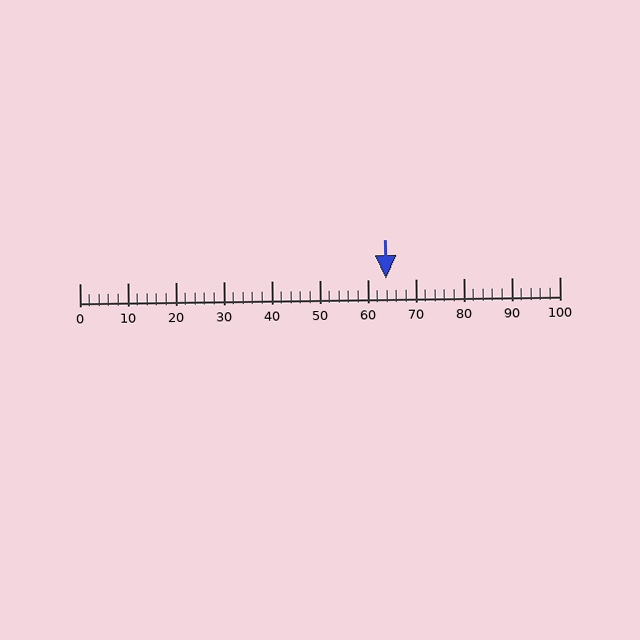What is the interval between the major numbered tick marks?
The major tick marks are spaced 10 units apart.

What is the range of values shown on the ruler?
The ruler shows values from 0 to 100.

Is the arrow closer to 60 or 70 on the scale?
The arrow is closer to 60.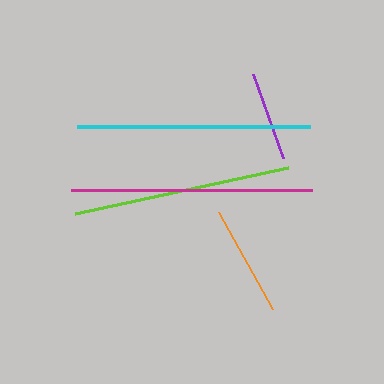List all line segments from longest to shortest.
From longest to shortest: magenta, cyan, lime, orange, purple.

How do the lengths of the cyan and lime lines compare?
The cyan and lime lines are approximately the same length.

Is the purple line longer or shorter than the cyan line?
The cyan line is longer than the purple line.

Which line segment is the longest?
The magenta line is the longest at approximately 242 pixels.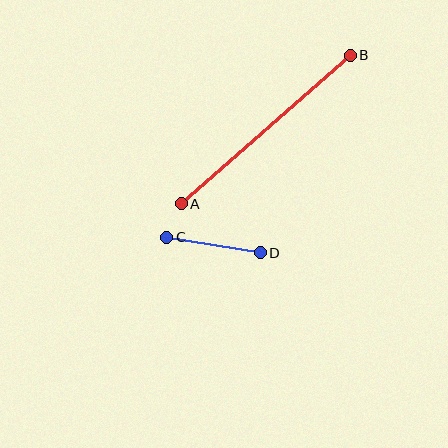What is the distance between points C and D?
The distance is approximately 95 pixels.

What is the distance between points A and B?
The distance is approximately 225 pixels.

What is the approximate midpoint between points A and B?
The midpoint is at approximately (266, 129) pixels.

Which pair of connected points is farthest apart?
Points A and B are farthest apart.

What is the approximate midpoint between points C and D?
The midpoint is at approximately (213, 245) pixels.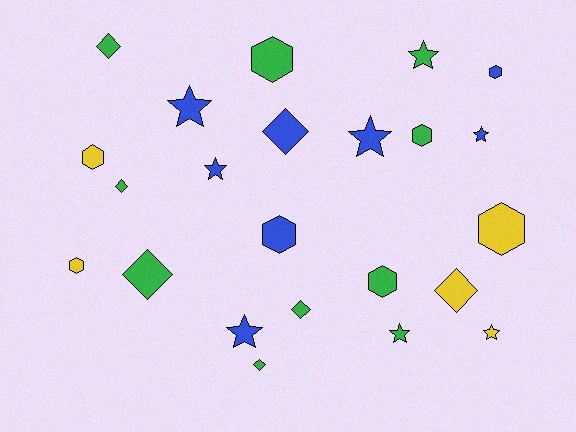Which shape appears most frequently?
Hexagon, with 8 objects.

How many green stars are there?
There are 2 green stars.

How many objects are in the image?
There are 23 objects.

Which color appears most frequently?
Green, with 10 objects.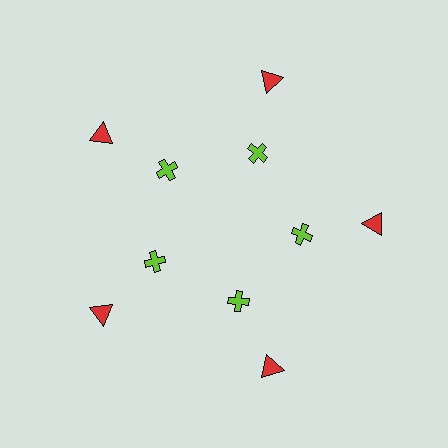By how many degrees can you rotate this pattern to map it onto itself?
The pattern maps onto itself every 72 degrees of rotation.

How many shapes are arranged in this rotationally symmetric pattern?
There are 10 shapes, arranged in 5 groups of 2.